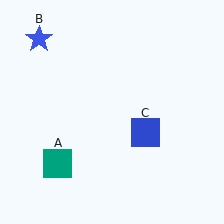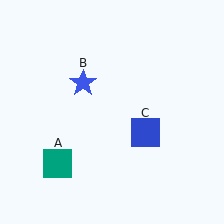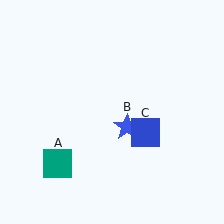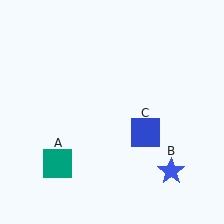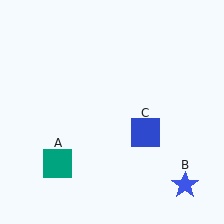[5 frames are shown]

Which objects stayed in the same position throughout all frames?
Teal square (object A) and blue square (object C) remained stationary.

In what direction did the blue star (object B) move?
The blue star (object B) moved down and to the right.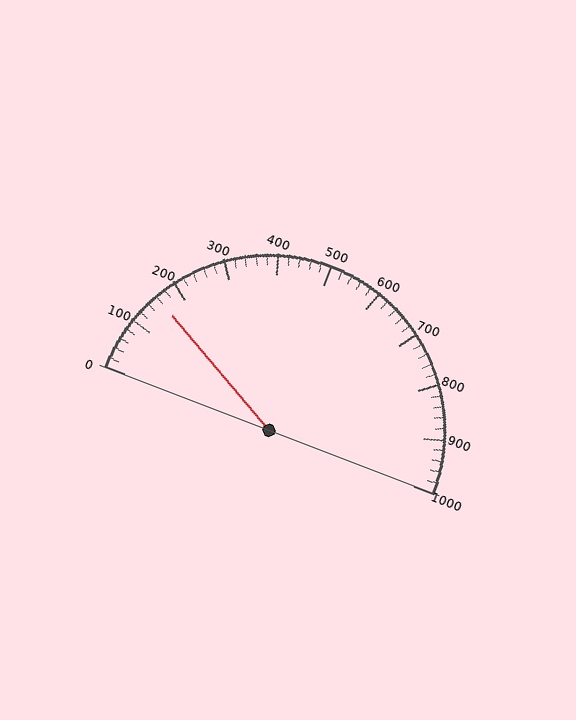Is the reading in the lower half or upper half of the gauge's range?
The reading is in the lower half of the range (0 to 1000).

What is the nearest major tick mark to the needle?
The nearest major tick mark is 200.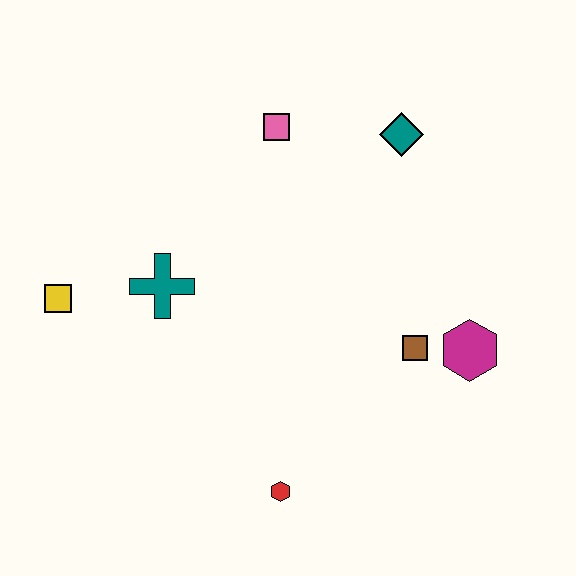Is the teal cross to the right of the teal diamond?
No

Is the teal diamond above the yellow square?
Yes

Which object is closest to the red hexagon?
The brown square is closest to the red hexagon.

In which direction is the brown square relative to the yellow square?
The brown square is to the right of the yellow square.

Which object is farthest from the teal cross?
The magenta hexagon is farthest from the teal cross.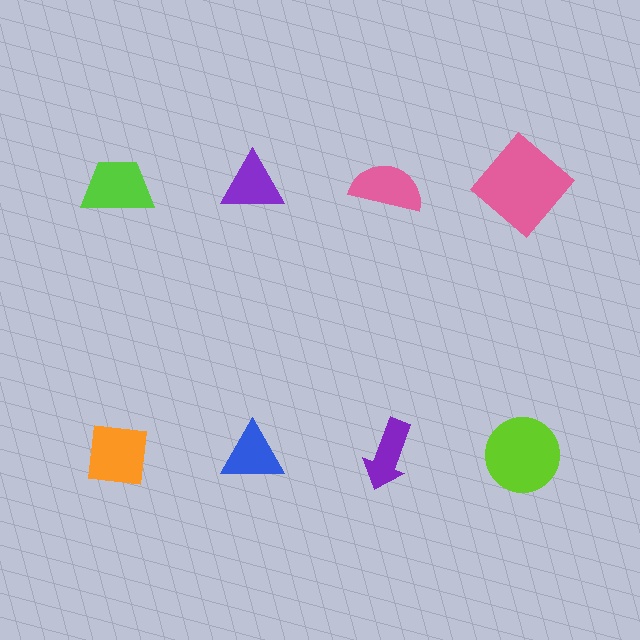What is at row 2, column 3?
A purple arrow.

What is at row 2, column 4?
A lime circle.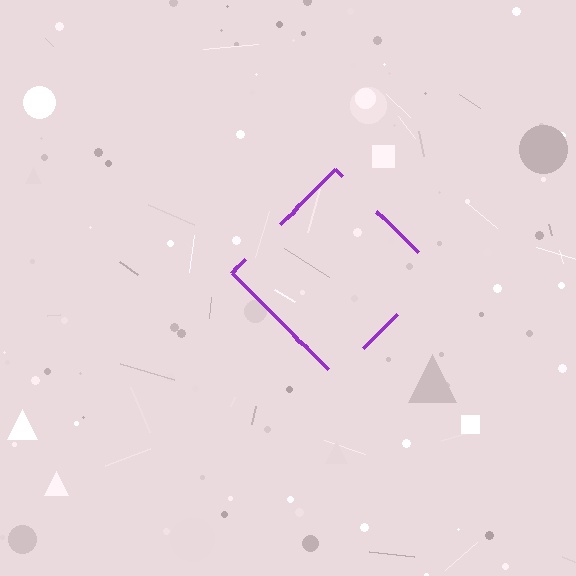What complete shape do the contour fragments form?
The contour fragments form a diamond.